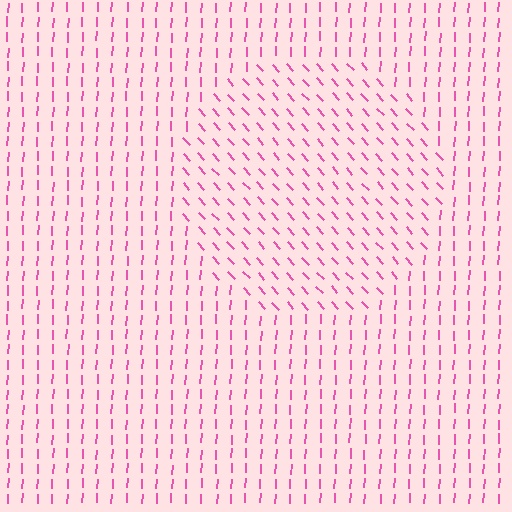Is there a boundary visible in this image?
Yes, there is a texture boundary formed by a change in line orientation.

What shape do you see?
I see a circle.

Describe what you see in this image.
The image is filled with small pink line segments. A circle region in the image has lines oriented differently from the surrounding lines, creating a visible texture boundary.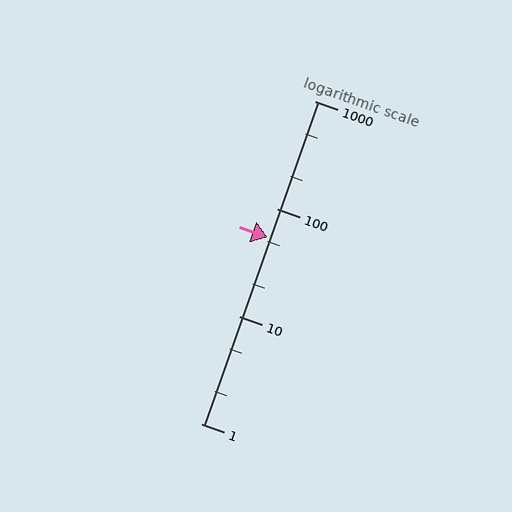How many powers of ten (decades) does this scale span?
The scale spans 3 decades, from 1 to 1000.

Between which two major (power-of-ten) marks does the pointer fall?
The pointer is between 10 and 100.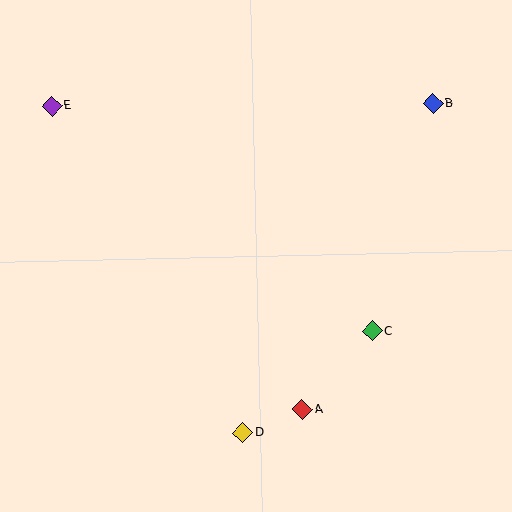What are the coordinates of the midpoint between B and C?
The midpoint between B and C is at (402, 217).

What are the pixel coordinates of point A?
Point A is at (302, 409).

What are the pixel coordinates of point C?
Point C is at (372, 331).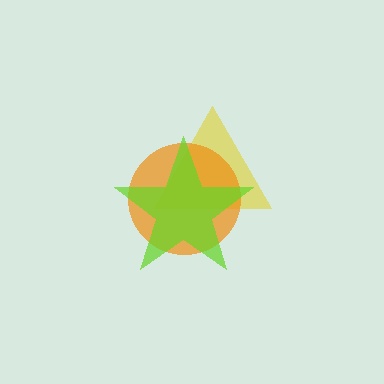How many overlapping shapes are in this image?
There are 3 overlapping shapes in the image.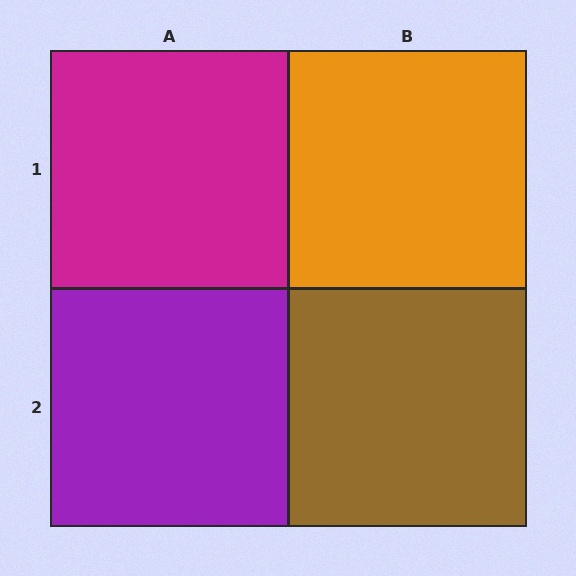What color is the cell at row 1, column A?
Magenta.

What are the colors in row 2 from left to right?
Purple, brown.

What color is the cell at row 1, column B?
Orange.